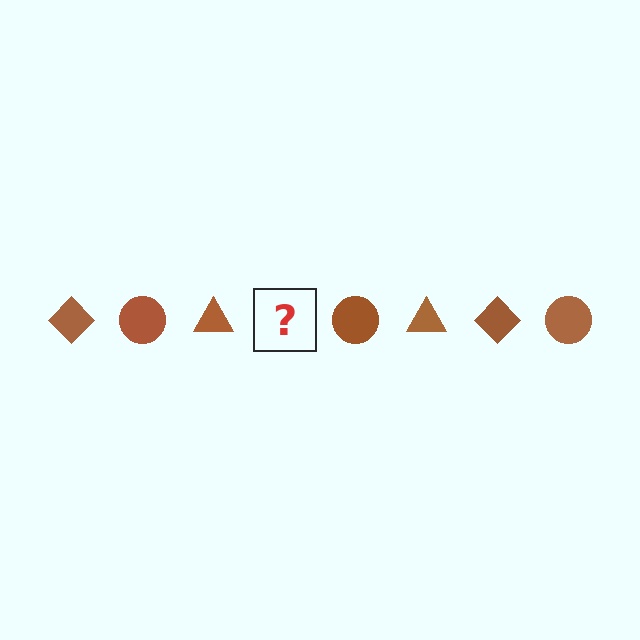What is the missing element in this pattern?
The missing element is a brown diamond.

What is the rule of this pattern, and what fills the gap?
The rule is that the pattern cycles through diamond, circle, triangle shapes in brown. The gap should be filled with a brown diamond.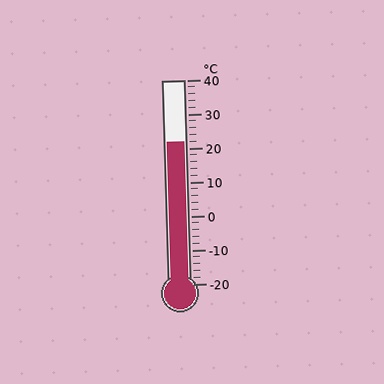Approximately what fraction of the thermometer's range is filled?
The thermometer is filled to approximately 70% of its range.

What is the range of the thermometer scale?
The thermometer scale ranges from -20°C to 40°C.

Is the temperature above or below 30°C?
The temperature is below 30°C.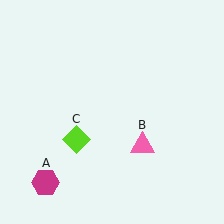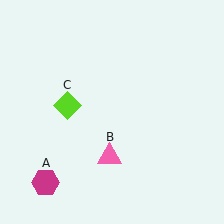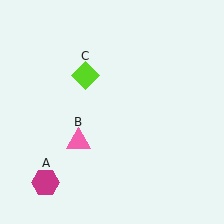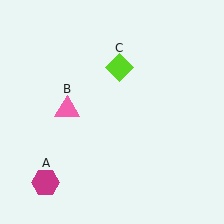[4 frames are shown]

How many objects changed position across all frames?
2 objects changed position: pink triangle (object B), lime diamond (object C).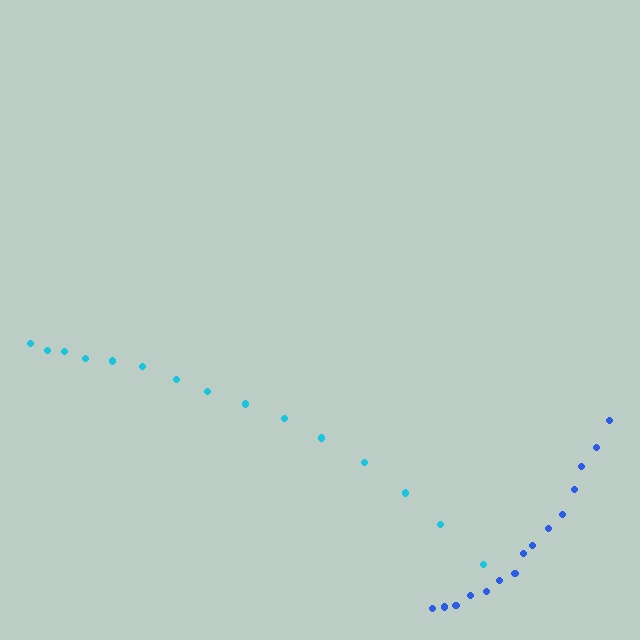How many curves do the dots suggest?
There are 2 distinct paths.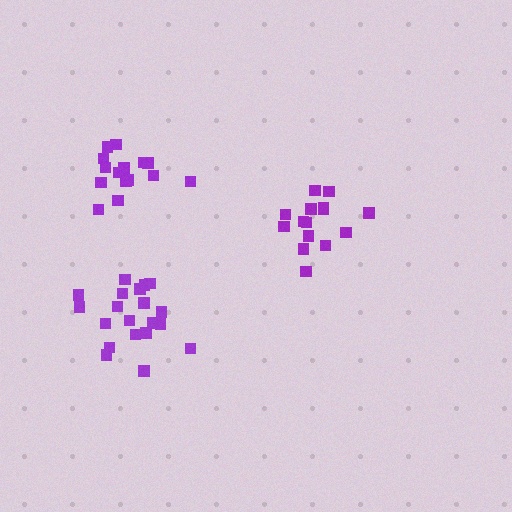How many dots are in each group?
Group 1: 20 dots, Group 2: 15 dots, Group 3: 15 dots (50 total).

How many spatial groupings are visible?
There are 3 spatial groupings.